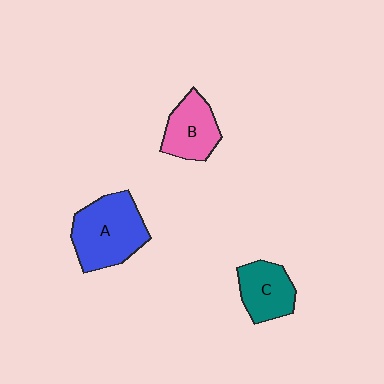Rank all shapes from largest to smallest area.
From largest to smallest: A (blue), B (pink), C (teal).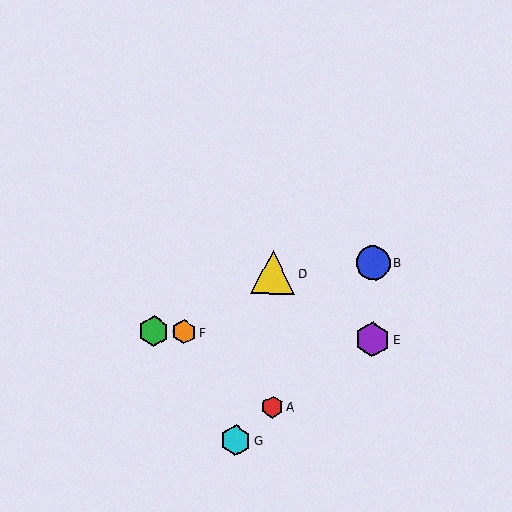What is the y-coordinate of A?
Object A is at y≈407.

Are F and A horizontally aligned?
No, F is at y≈332 and A is at y≈407.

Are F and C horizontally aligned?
Yes, both are at y≈332.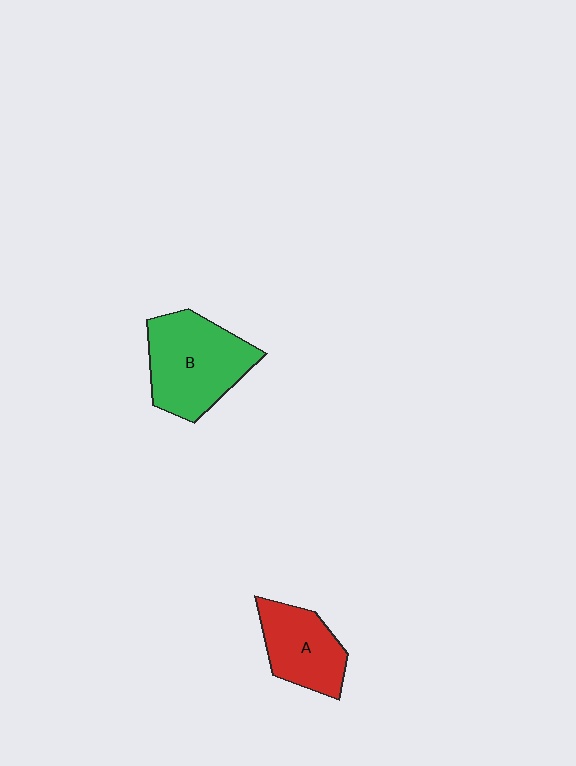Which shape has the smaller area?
Shape A (red).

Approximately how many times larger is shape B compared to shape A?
Approximately 1.4 times.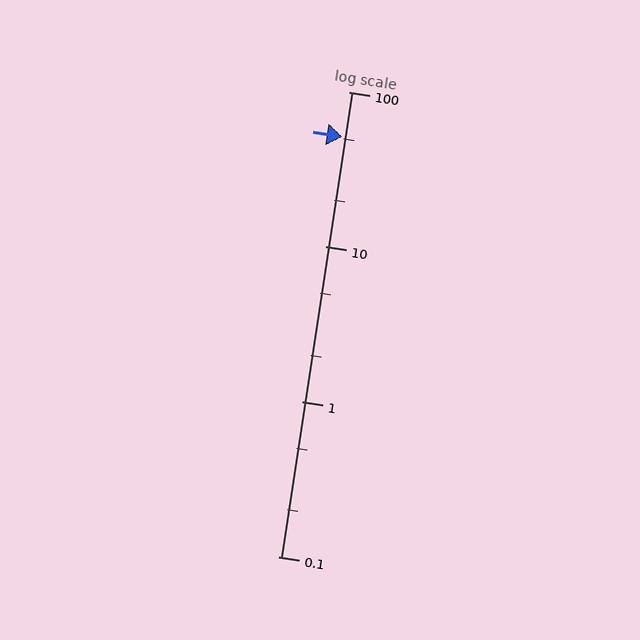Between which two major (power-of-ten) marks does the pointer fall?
The pointer is between 10 and 100.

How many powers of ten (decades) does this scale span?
The scale spans 3 decades, from 0.1 to 100.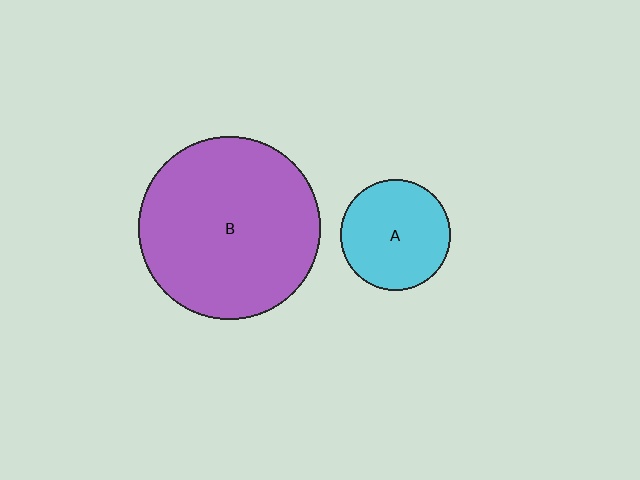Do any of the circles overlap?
No, none of the circles overlap.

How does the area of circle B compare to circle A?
Approximately 2.8 times.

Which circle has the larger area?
Circle B (purple).